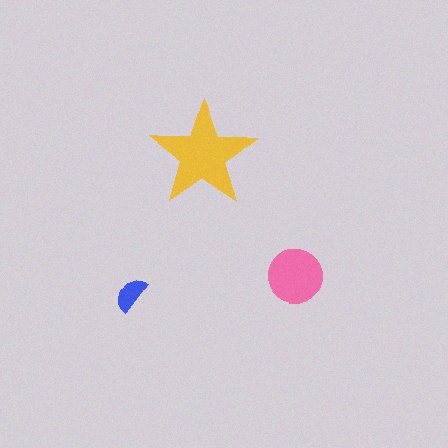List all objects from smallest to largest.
The blue semicircle, the pink circle, the yellow star.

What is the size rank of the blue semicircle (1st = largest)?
3rd.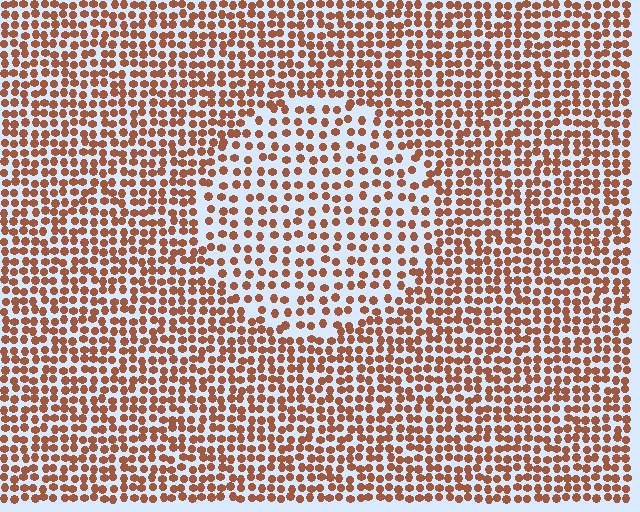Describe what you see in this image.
The image contains small brown elements arranged at two different densities. A circle-shaped region is visible where the elements are less densely packed than the surrounding area.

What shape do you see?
I see a circle.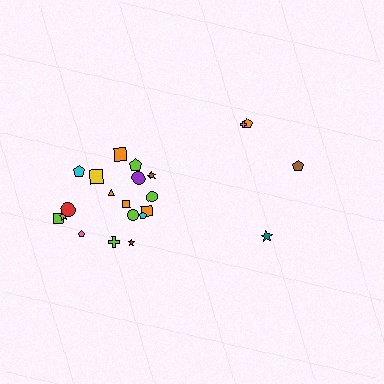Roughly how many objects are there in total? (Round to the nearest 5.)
Roughly 20 objects in total.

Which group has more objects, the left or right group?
The left group.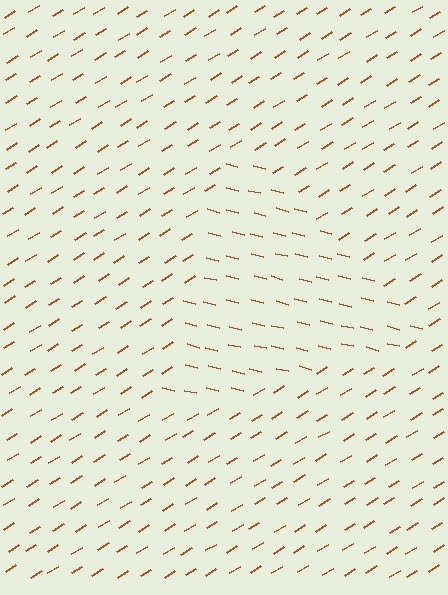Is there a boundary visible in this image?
Yes, there is a texture boundary formed by a change in line orientation.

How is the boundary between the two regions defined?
The boundary is defined purely by a change in line orientation (approximately 45 degrees difference). All lines are the same color and thickness.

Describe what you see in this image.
The image is filled with small brown line segments. A triangle region in the image has lines oriented differently from the surrounding lines, creating a visible texture boundary.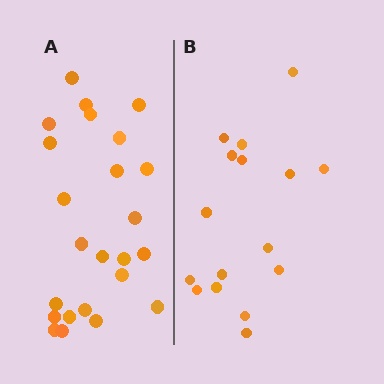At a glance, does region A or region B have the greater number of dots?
Region A (the left region) has more dots.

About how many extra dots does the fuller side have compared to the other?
Region A has roughly 8 or so more dots than region B.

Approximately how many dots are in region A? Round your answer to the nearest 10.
About 20 dots. (The exact count is 24, which rounds to 20.)